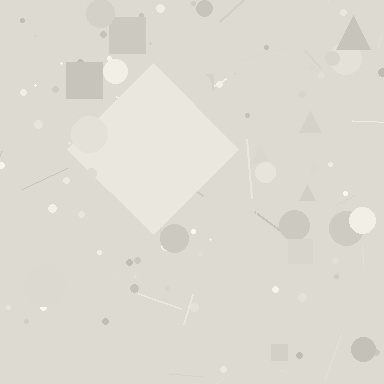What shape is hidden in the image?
A diamond is hidden in the image.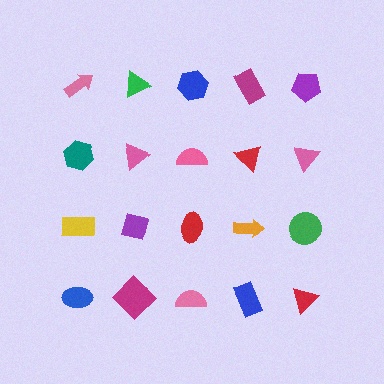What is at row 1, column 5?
A purple pentagon.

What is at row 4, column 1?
A blue ellipse.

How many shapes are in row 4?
5 shapes.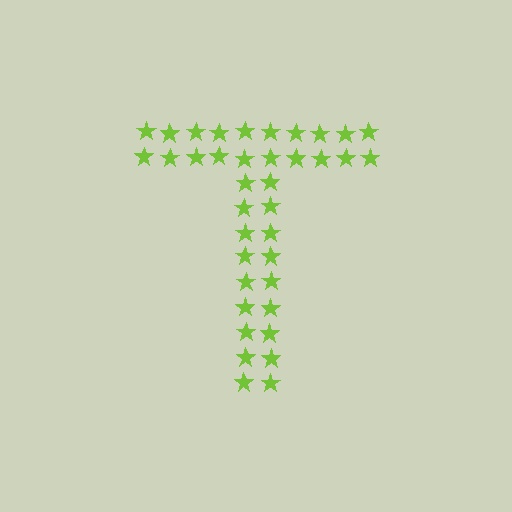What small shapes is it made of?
It is made of small stars.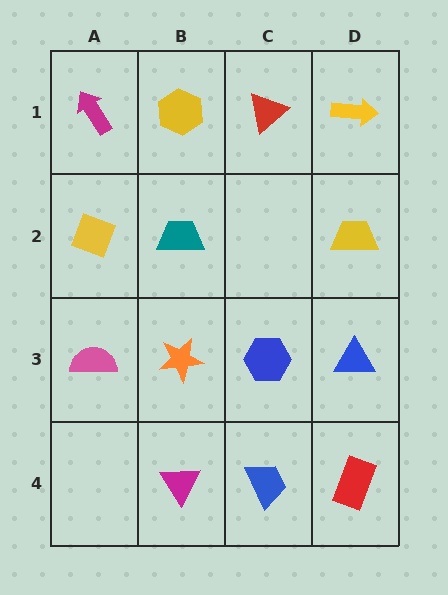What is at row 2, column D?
A yellow trapezoid.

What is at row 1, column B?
A yellow hexagon.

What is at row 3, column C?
A blue hexagon.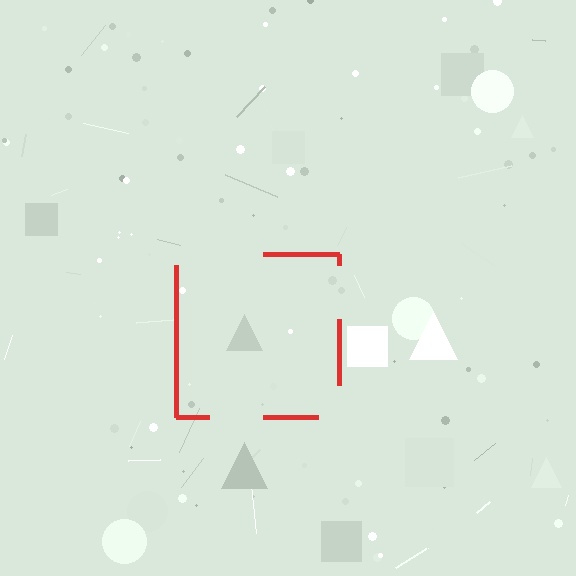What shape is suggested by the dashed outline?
The dashed outline suggests a square.